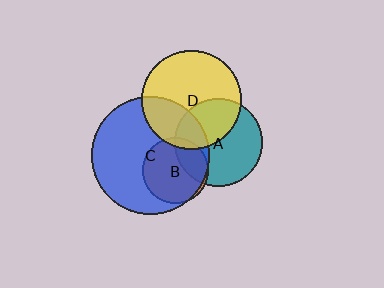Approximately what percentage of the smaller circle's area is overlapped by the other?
Approximately 95%.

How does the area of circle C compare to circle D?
Approximately 1.4 times.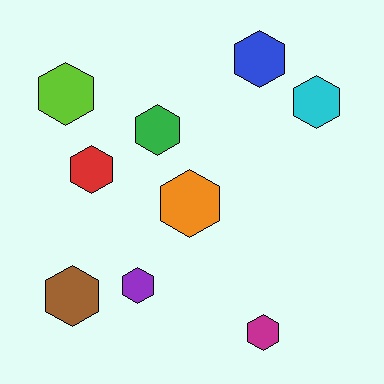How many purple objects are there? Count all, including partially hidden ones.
There is 1 purple object.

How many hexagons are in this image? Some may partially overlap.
There are 9 hexagons.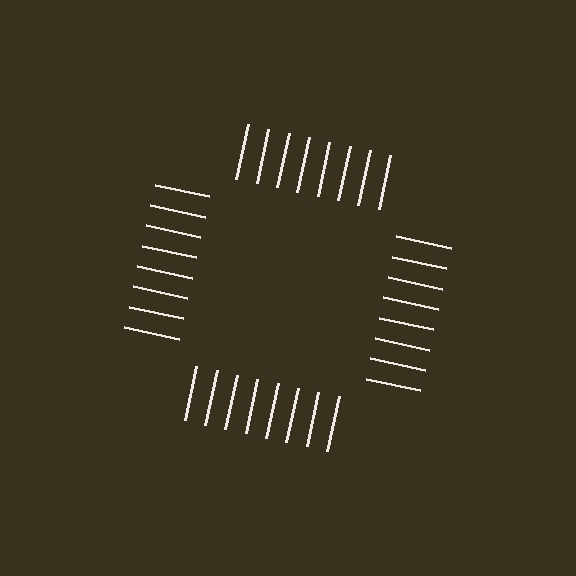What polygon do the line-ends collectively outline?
An illusory square — the line segments terminate on its edges but no continuous stroke is drawn.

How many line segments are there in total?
32 — 8 along each of the 4 edges.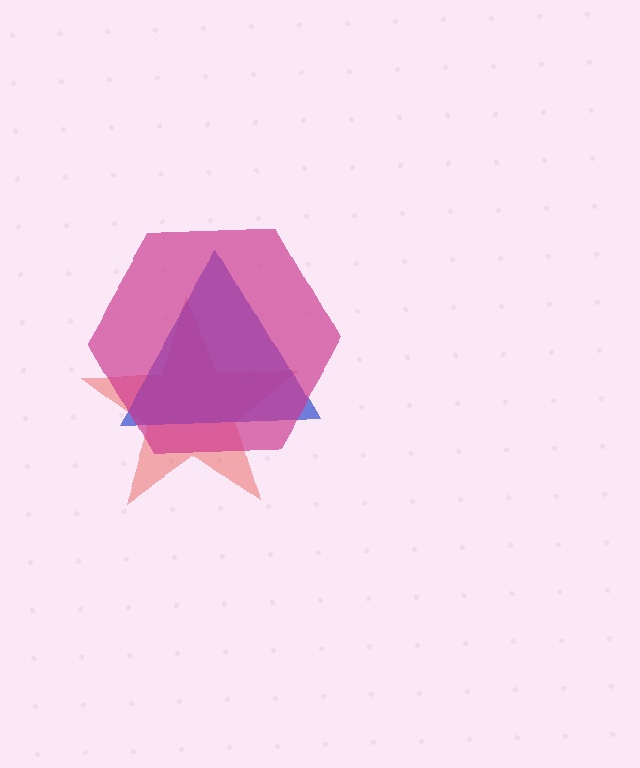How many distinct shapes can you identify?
There are 3 distinct shapes: a red star, a blue triangle, a magenta hexagon.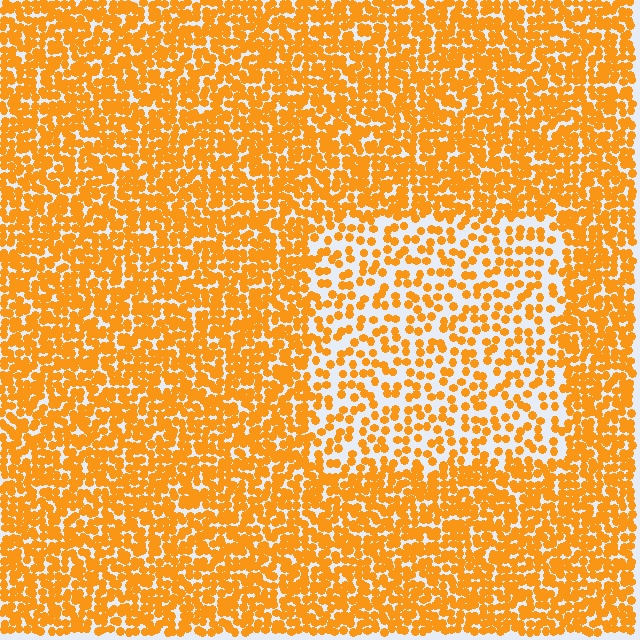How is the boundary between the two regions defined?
The boundary is defined by a change in element density (approximately 2.1x ratio). All elements are the same color, size, and shape.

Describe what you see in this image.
The image contains small orange elements arranged at two different densities. A rectangle-shaped region is visible where the elements are less densely packed than the surrounding area.